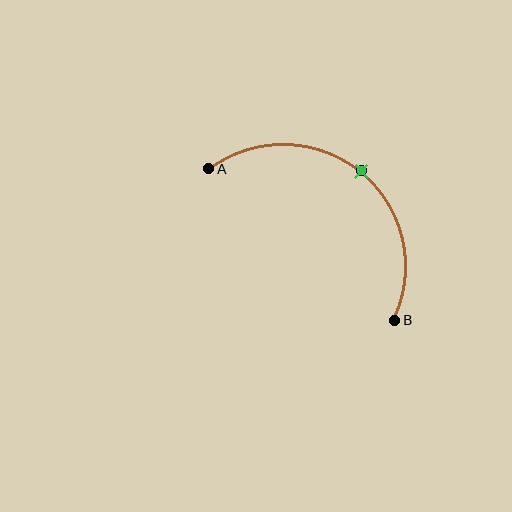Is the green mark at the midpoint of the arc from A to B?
Yes. The green mark lies on the arc at equal arc-length from both A and B — it is the arc midpoint.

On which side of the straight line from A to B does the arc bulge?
The arc bulges above and to the right of the straight line connecting A and B.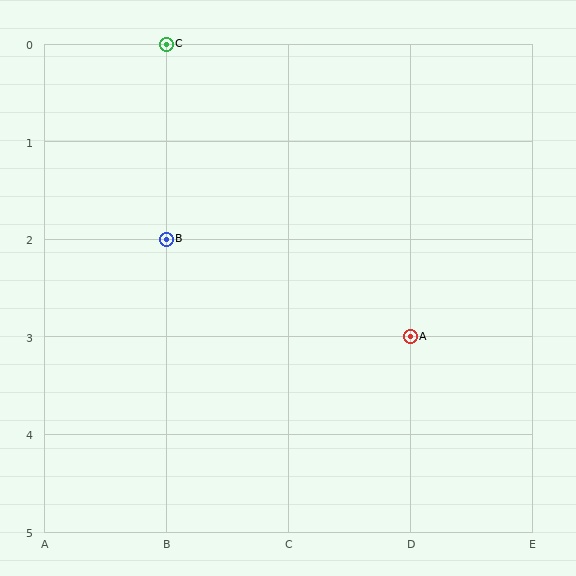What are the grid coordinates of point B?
Point B is at grid coordinates (B, 2).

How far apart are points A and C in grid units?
Points A and C are 2 columns and 3 rows apart (about 3.6 grid units diagonally).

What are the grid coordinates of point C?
Point C is at grid coordinates (B, 0).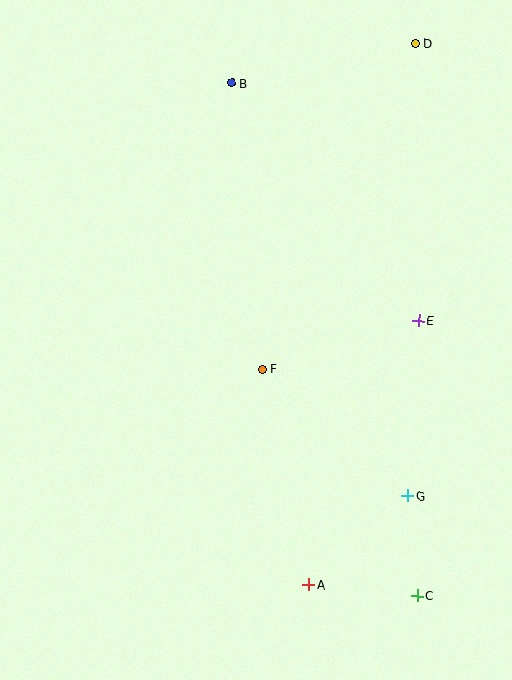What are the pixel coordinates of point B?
Point B is at (232, 83).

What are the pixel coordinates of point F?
Point F is at (263, 370).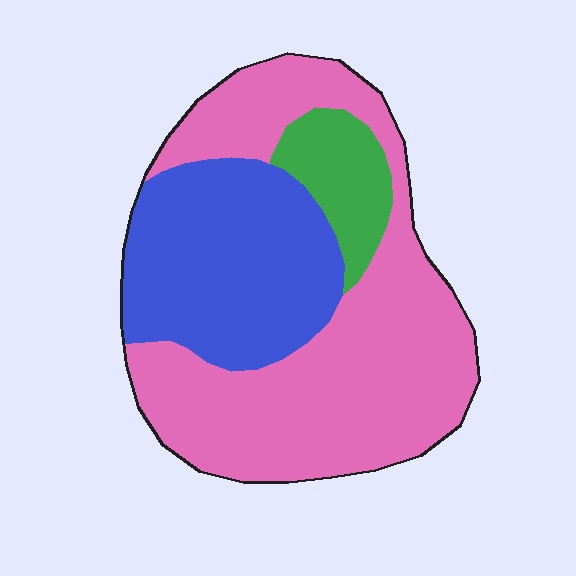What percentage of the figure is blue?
Blue takes up about one third (1/3) of the figure.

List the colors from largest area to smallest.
From largest to smallest: pink, blue, green.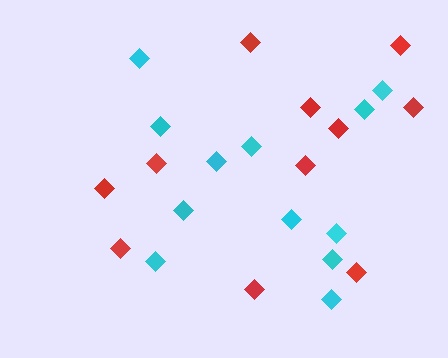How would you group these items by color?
There are 2 groups: one group of red diamonds (11) and one group of cyan diamonds (12).